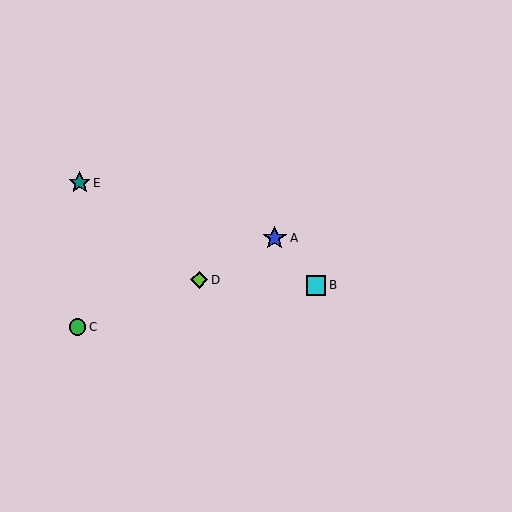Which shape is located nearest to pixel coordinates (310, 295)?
The cyan square (labeled B) at (316, 285) is nearest to that location.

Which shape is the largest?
The blue star (labeled A) is the largest.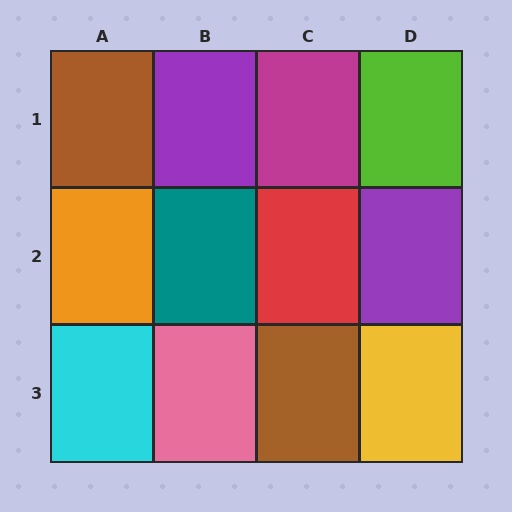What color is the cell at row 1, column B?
Purple.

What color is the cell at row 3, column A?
Cyan.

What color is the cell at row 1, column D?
Lime.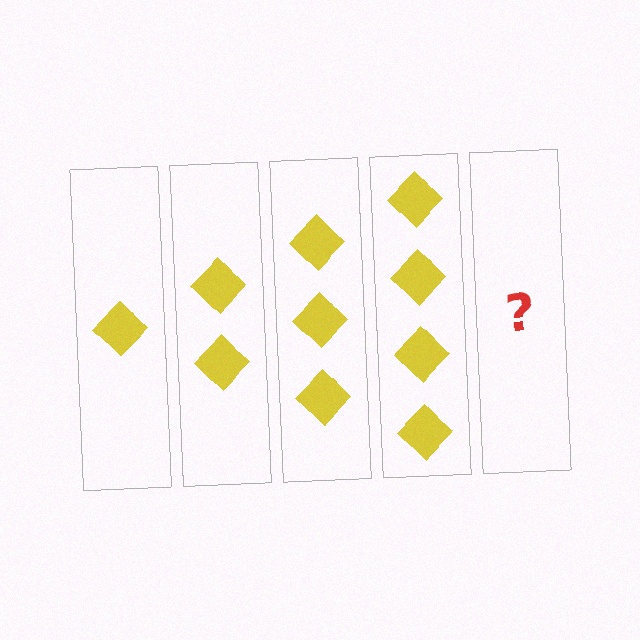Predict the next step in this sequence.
The next step is 5 diamonds.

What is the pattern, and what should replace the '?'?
The pattern is that each step adds one more diamond. The '?' should be 5 diamonds.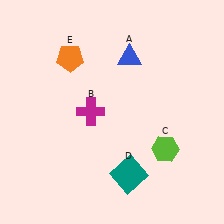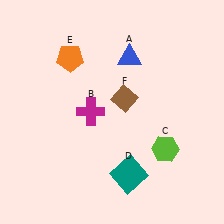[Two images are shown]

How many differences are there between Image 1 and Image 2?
There is 1 difference between the two images.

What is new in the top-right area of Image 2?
A brown diamond (F) was added in the top-right area of Image 2.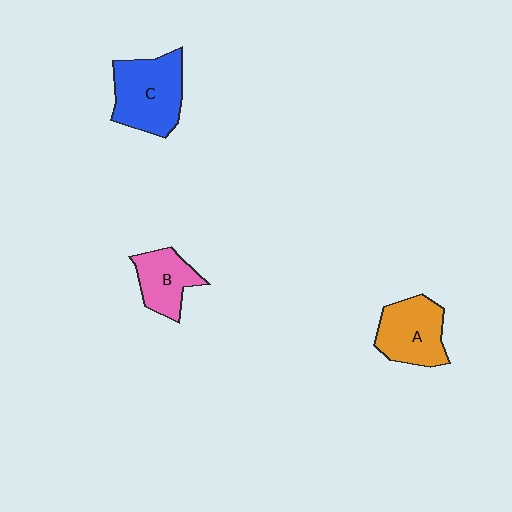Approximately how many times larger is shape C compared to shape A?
Approximately 1.2 times.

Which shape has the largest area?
Shape C (blue).